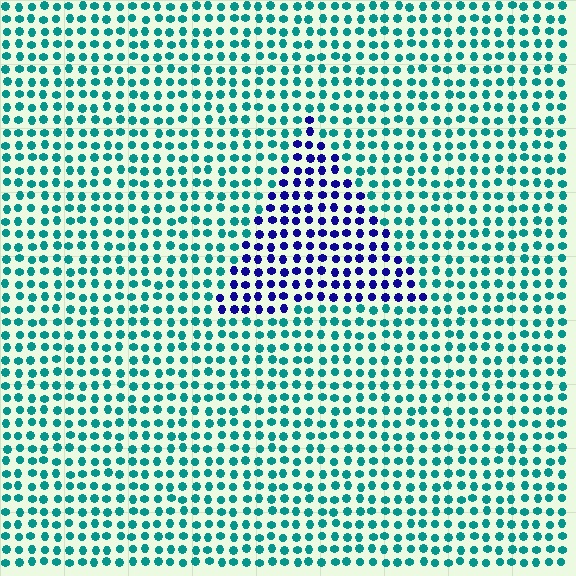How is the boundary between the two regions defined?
The boundary is defined purely by a slight shift in hue (about 68 degrees). Spacing, size, and orientation are identical on both sides.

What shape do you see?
I see a triangle.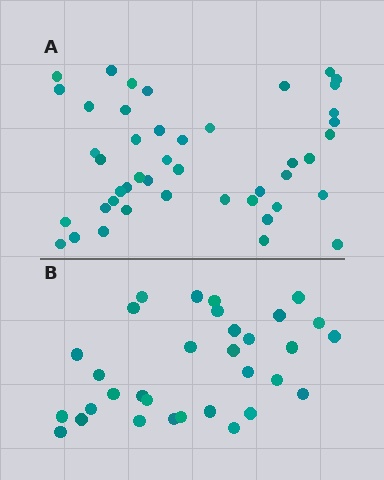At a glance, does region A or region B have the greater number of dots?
Region A (the top region) has more dots.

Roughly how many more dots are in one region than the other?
Region A has approximately 15 more dots than region B.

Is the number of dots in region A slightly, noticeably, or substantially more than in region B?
Region A has noticeably more, but not dramatically so. The ratio is roughly 1.4 to 1.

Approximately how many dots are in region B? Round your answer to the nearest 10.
About 30 dots. (The exact count is 32, which rounds to 30.)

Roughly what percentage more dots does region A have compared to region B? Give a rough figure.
About 40% more.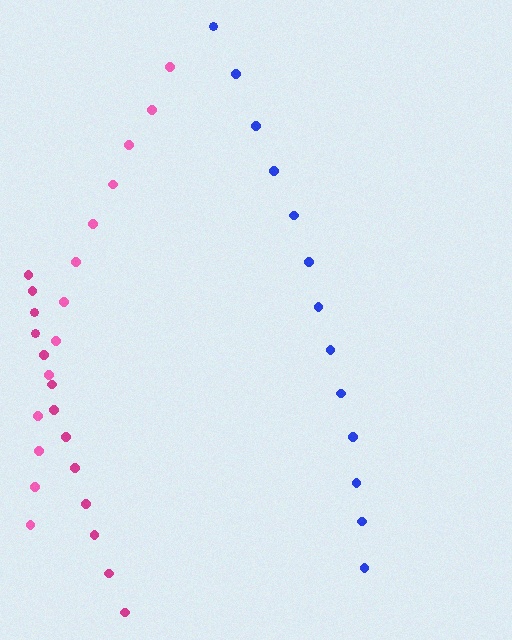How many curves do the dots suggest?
There are 3 distinct paths.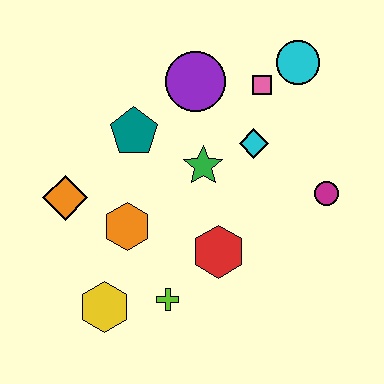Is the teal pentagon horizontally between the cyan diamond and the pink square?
No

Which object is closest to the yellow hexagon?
The lime cross is closest to the yellow hexagon.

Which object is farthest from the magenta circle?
The orange diamond is farthest from the magenta circle.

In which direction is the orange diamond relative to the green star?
The orange diamond is to the left of the green star.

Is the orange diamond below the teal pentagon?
Yes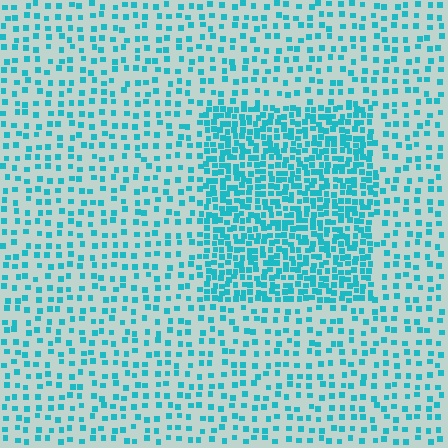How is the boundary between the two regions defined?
The boundary is defined by a change in element density (approximately 2.4x ratio). All elements are the same color, size, and shape.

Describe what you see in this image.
The image contains small cyan elements arranged at two different densities. A rectangle-shaped region is visible where the elements are more densely packed than the surrounding area.